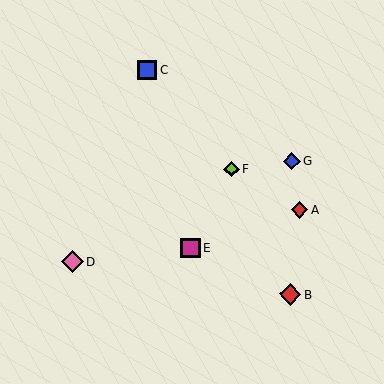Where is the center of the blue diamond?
The center of the blue diamond is at (292, 161).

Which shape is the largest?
The pink diamond (labeled D) is the largest.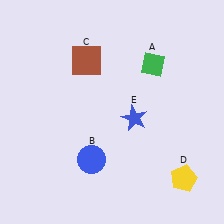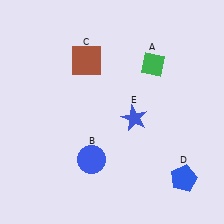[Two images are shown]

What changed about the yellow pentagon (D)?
In Image 1, D is yellow. In Image 2, it changed to blue.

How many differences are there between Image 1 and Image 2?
There is 1 difference between the two images.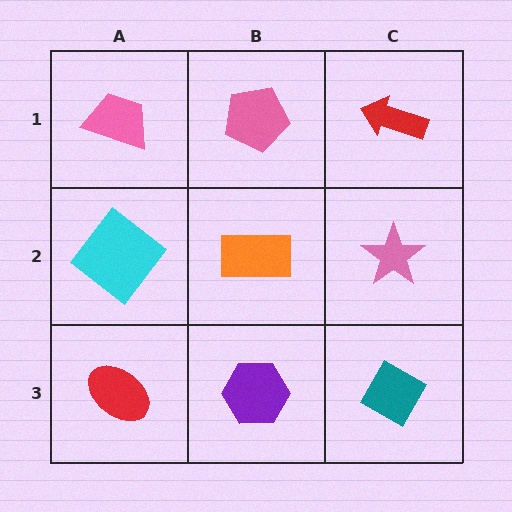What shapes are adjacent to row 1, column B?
An orange rectangle (row 2, column B), a pink trapezoid (row 1, column A), a red arrow (row 1, column C).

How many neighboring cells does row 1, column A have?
2.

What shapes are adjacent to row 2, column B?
A pink pentagon (row 1, column B), a purple hexagon (row 3, column B), a cyan diamond (row 2, column A), a pink star (row 2, column C).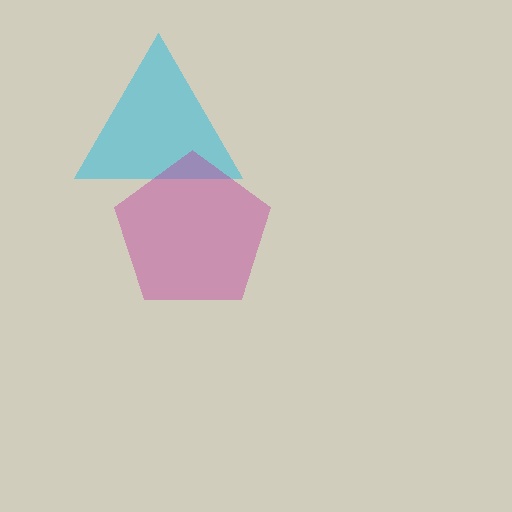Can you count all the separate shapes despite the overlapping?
Yes, there are 2 separate shapes.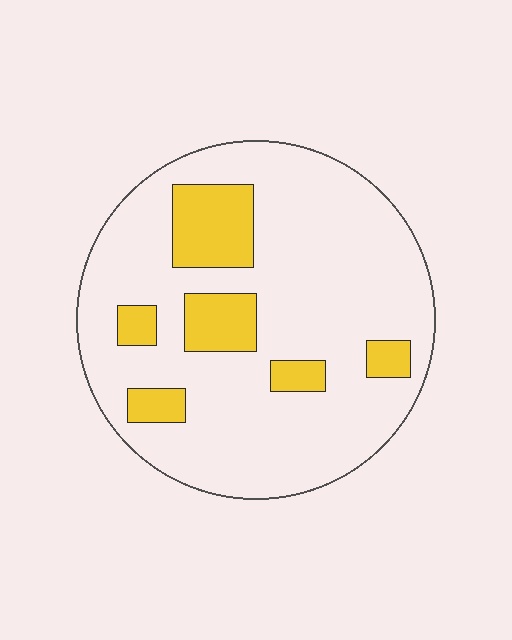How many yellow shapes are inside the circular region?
6.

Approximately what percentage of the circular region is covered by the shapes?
Approximately 20%.